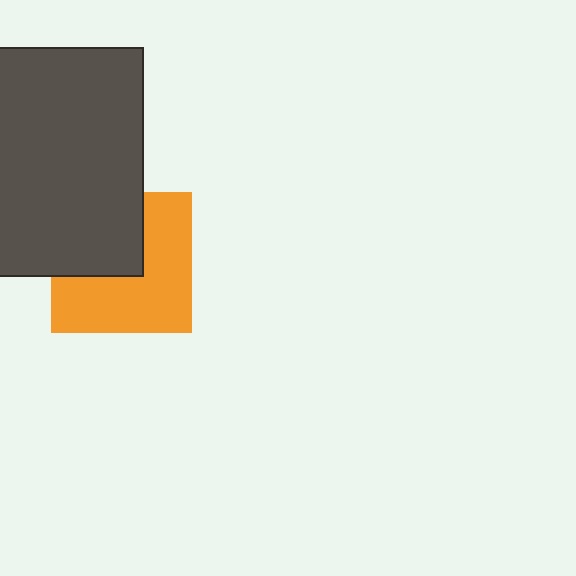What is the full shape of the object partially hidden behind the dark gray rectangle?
The partially hidden object is an orange square.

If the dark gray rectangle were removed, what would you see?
You would see the complete orange square.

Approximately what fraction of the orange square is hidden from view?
Roughly 40% of the orange square is hidden behind the dark gray rectangle.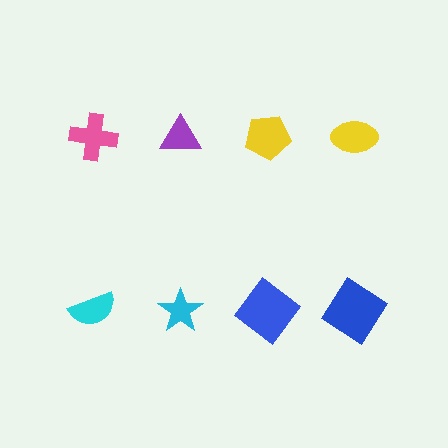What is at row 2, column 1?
A cyan semicircle.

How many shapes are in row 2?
4 shapes.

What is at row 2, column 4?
A blue diamond.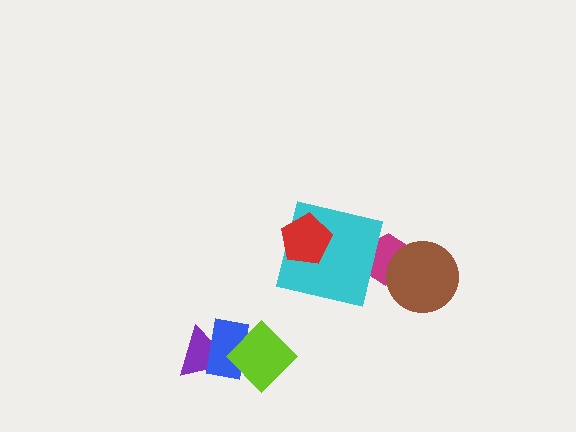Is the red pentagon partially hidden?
No, no other shape covers it.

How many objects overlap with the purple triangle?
2 objects overlap with the purple triangle.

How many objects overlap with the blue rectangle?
2 objects overlap with the blue rectangle.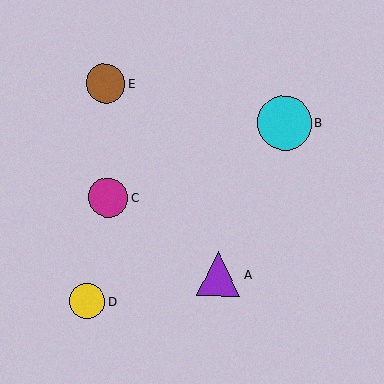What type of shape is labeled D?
Shape D is a yellow circle.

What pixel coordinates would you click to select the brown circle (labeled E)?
Click at (105, 84) to select the brown circle E.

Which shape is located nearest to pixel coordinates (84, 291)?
The yellow circle (labeled D) at (87, 301) is nearest to that location.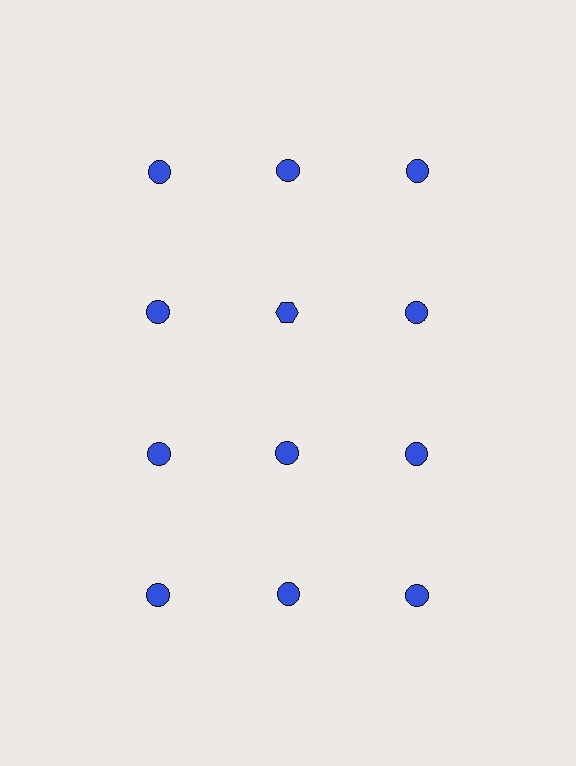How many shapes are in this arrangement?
There are 12 shapes arranged in a grid pattern.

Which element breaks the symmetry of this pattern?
The blue hexagon in the second row, second from left column breaks the symmetry. All other shapes are blue circles.